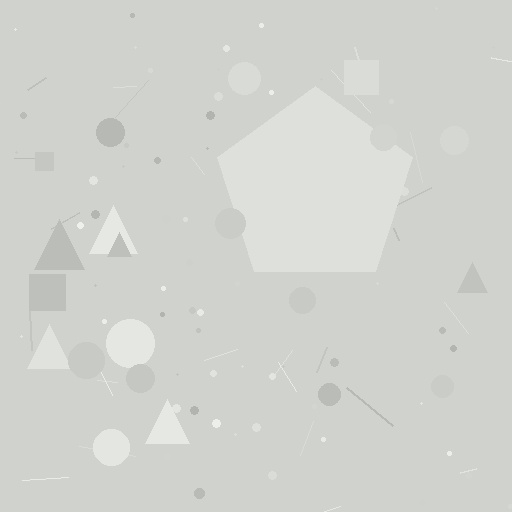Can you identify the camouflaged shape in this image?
The camouflaged shape is a pentagon.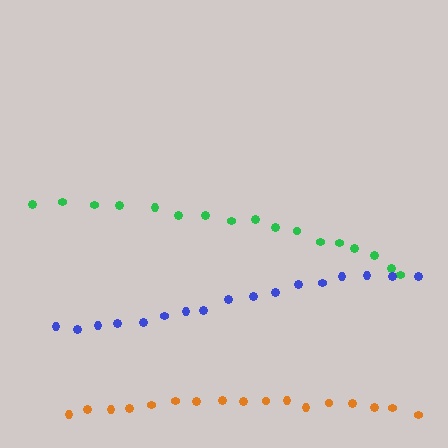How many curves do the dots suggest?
There are 3 distinct paths.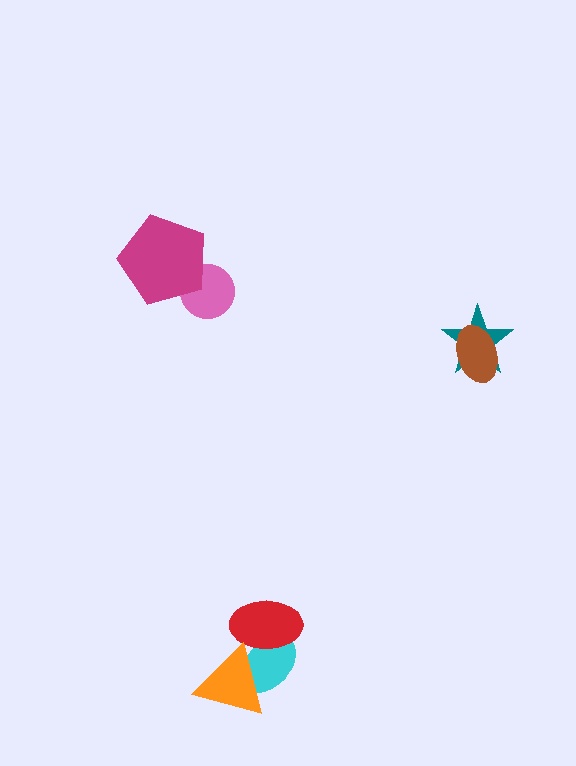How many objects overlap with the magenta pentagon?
1 object overlaps with the magenta pentagon.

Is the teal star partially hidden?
Yes, it is partially covered by another shape.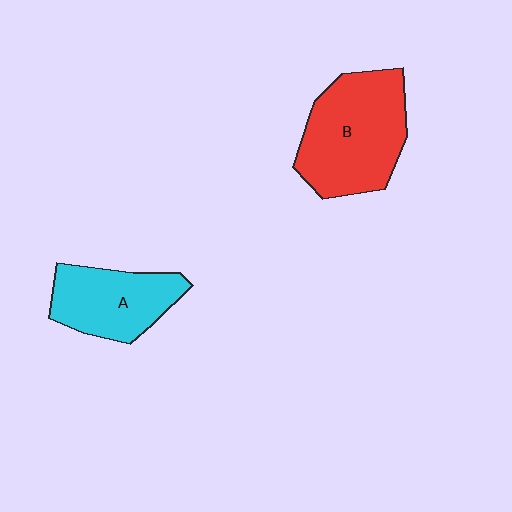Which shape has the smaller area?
Shape A (cyan).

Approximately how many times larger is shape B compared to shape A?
Approximately 1.4 times.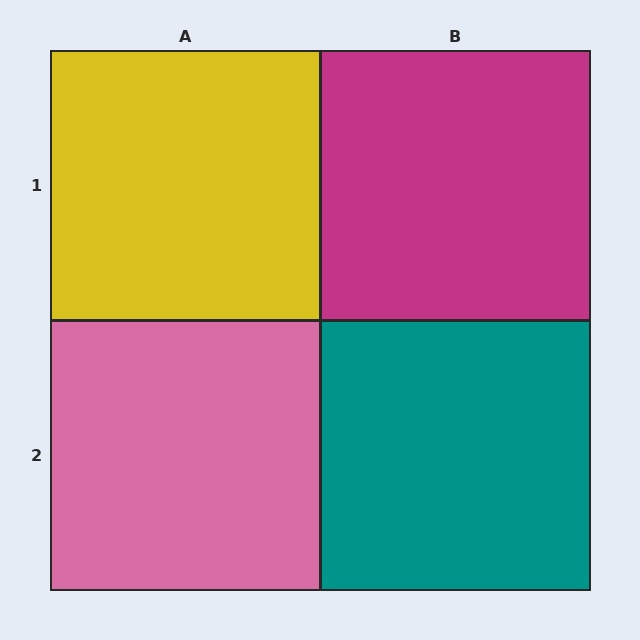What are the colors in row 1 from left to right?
Yellow, magenta.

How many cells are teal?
1 cell is teal.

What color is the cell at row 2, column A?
Pink.